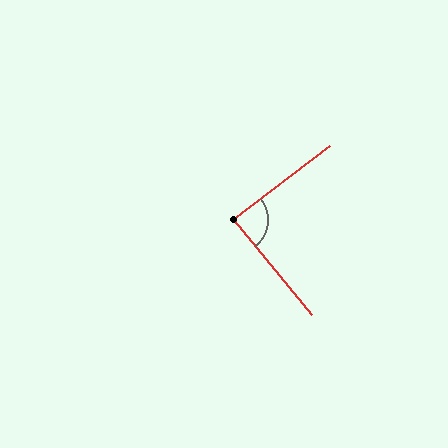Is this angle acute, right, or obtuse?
It is approximately a right angle.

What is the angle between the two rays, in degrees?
Approximately 88 degrees.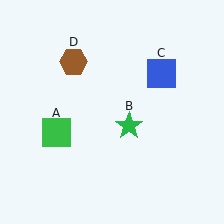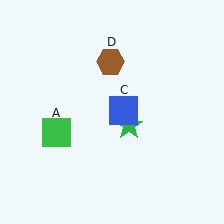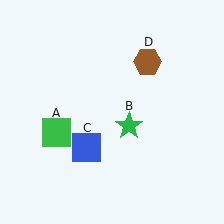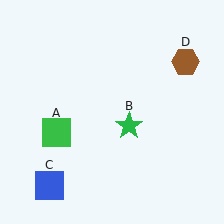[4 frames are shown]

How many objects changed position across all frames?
2 objects changed position: blue square (object C), brown hexagon (object D).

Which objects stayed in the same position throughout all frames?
Green square (object A) and green star (object B) remained stationary.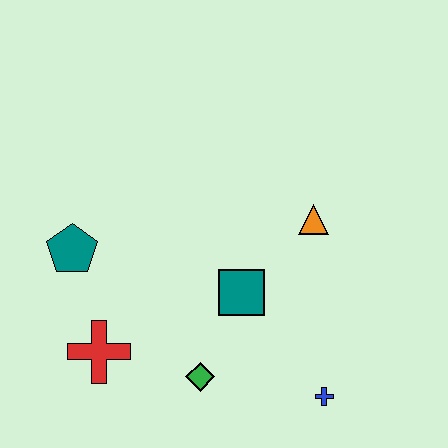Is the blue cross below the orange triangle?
Yes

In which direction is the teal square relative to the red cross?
The teal square is to the right of the red cross.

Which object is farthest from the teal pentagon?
The blue cross is farthest from the teal pentagon.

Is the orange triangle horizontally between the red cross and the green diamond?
No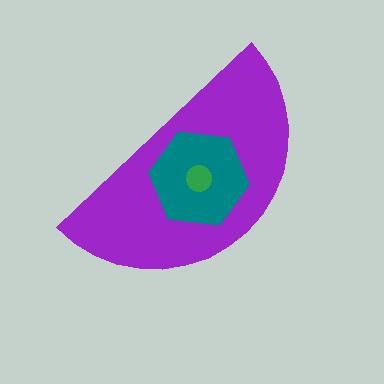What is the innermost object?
The green circle.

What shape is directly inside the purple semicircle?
The teal hexagon.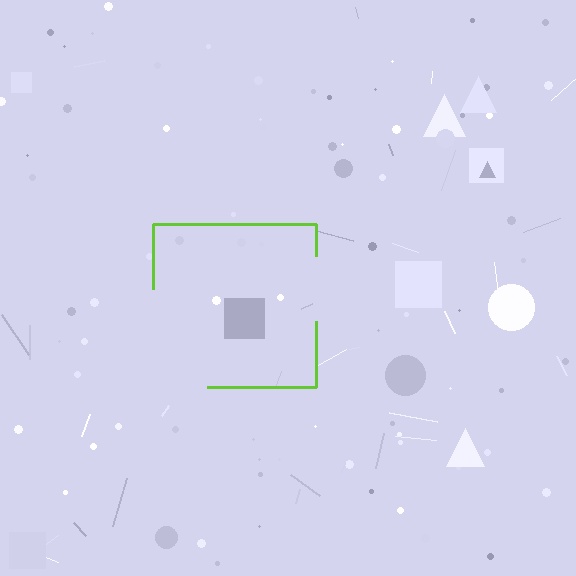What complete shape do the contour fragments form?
The contour fragments form a square.